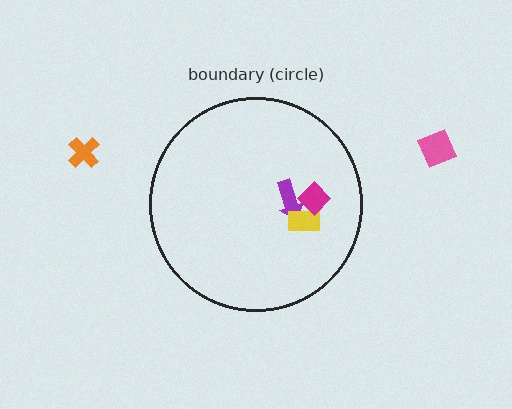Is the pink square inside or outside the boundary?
Outside.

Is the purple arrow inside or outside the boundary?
Inside.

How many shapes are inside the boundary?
3 inside, 2 outside.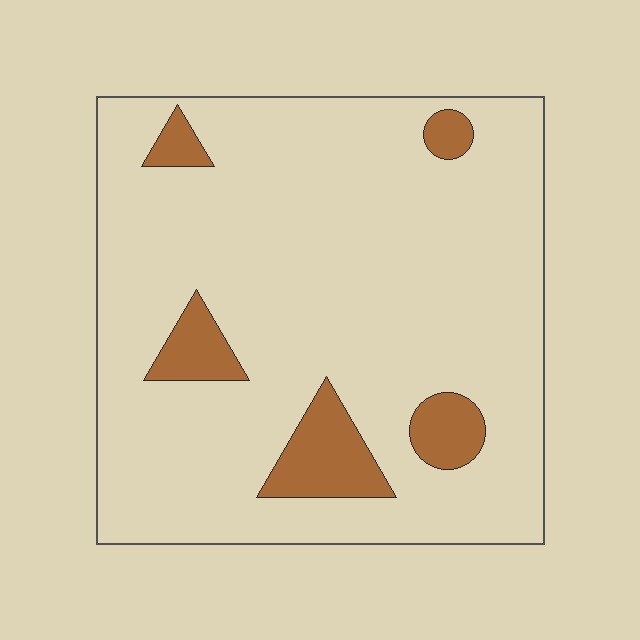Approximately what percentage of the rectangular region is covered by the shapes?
Approximately 10%.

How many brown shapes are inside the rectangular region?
5.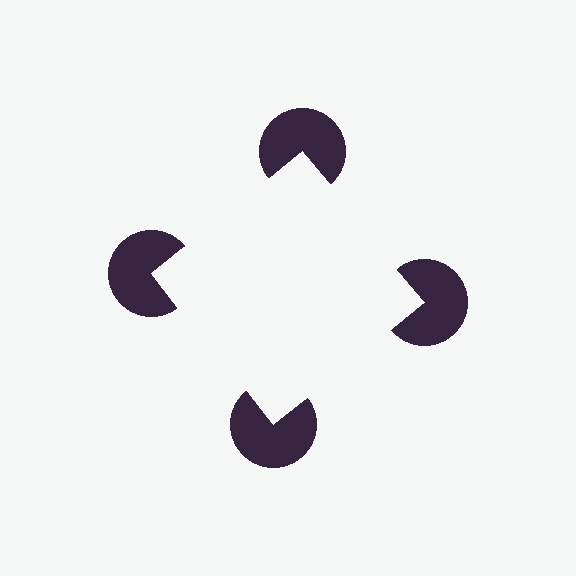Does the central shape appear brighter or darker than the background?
It typically appears slightly brighter than the background, even though no actual brightness change is drawn.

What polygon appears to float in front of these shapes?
An illusory square — its edges are inferred from the aligned wedge cuts in the pac-man discs, not physically drawn.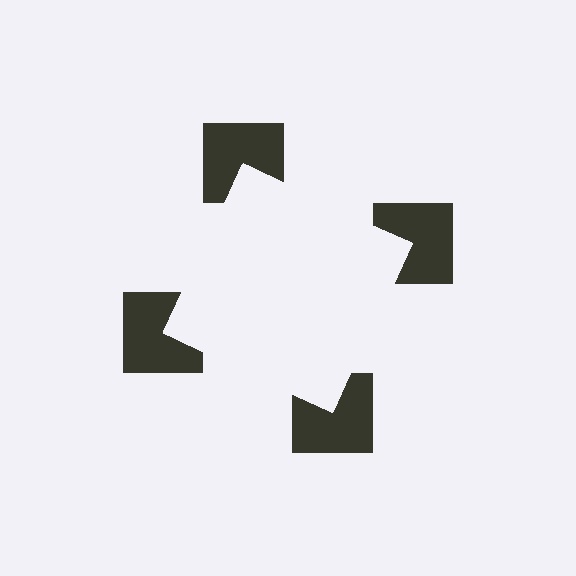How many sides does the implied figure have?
4 sides.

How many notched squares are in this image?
There are 4 — one at each vertex of the illusory square.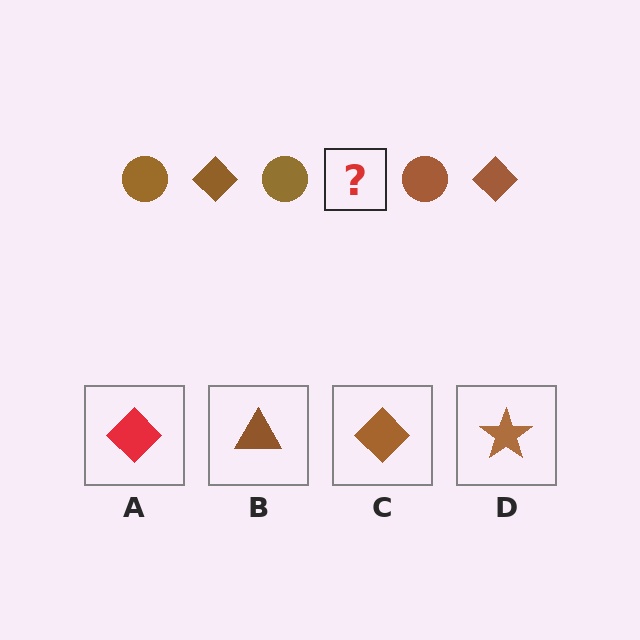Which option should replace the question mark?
Option C.